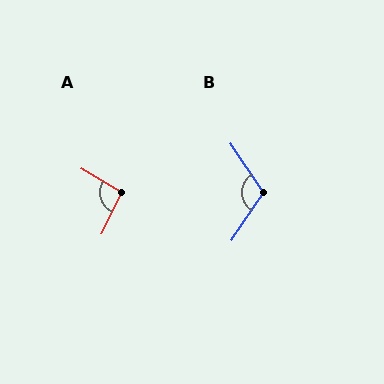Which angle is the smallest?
A, at approximately 94 degrees.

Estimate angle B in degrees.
Approximately 112 degrees.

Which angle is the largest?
B, at approximately 112 degrees.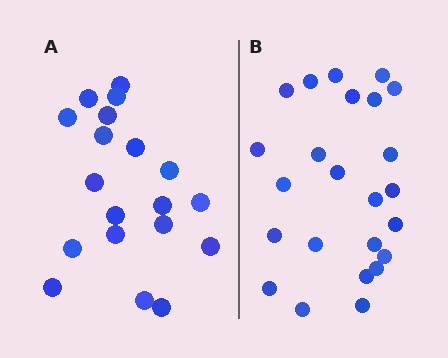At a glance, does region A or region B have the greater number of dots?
Region B (the right region) has more dots.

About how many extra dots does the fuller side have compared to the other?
Region B has about 5 more dots than region A.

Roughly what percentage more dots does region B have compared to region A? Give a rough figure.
About 25% more.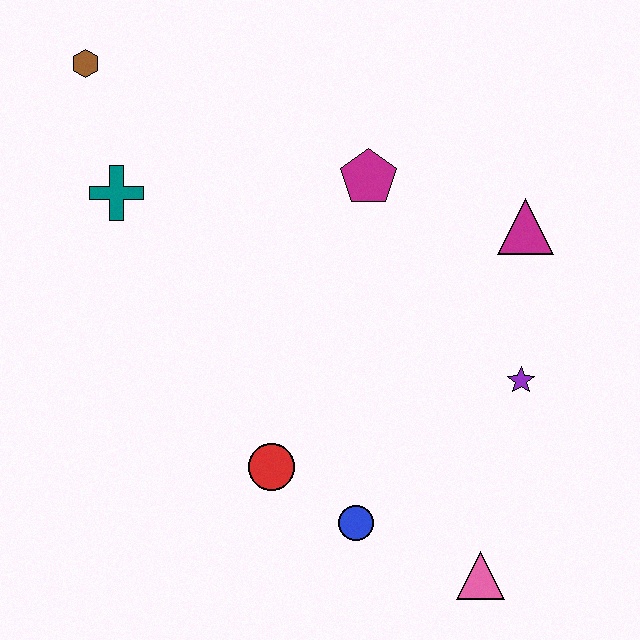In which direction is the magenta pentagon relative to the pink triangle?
The magenta pentagon is above the pink triangle.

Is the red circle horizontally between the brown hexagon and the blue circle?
Yes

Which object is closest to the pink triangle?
The blue circle is closest to the pink triangle.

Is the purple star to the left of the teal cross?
No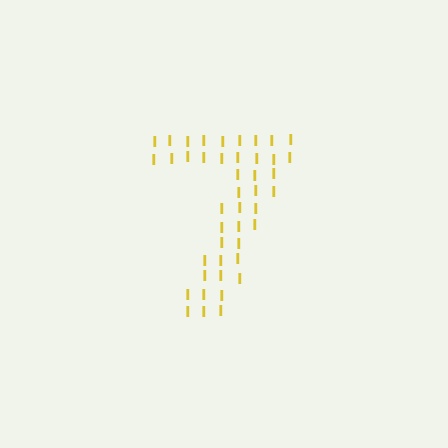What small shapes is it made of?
It is made of small letter I's.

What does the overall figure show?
The overall figure shows the digit 7.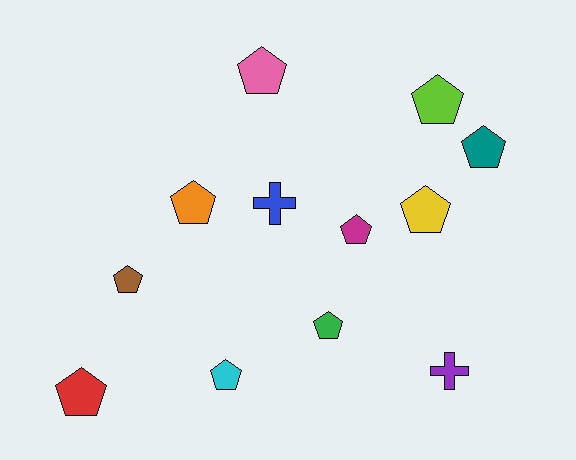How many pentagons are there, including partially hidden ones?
There are 10 pentagons.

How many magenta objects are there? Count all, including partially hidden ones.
There is 1 magenta object.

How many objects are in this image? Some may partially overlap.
There are 12 objects.